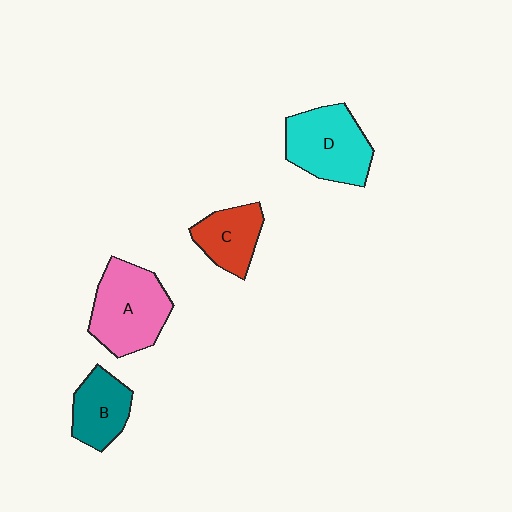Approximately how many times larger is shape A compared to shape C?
Approximately 1.6 times.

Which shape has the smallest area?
Shape C (red).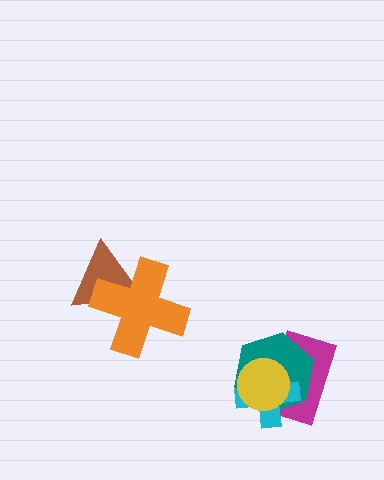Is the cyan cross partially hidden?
Yes, it is partially covered by another shape.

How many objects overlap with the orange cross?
1 object overlaps with the orange cross.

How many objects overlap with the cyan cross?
3 objects overlap with the cyan cross.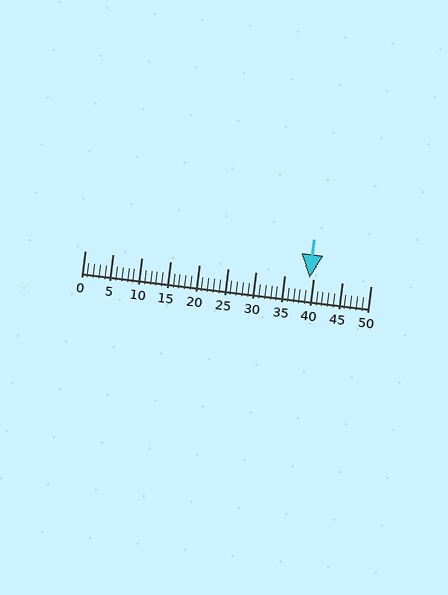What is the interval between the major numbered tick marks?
The major tick marks are spaced 5 units apart.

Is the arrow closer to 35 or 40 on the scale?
The arrow is closer to 40.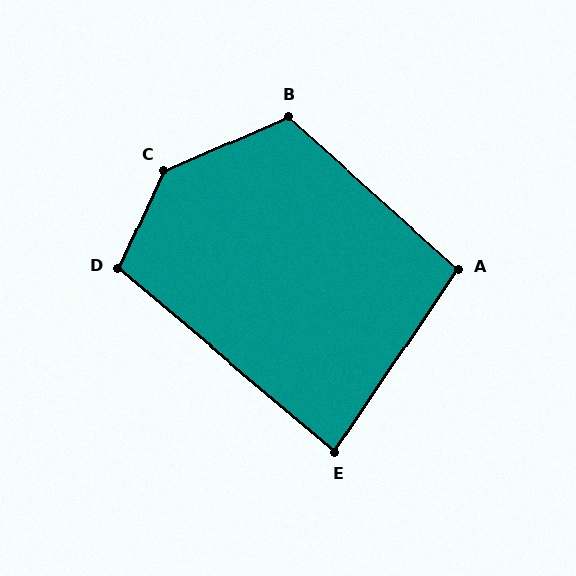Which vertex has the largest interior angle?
C, at approximately 138 degrees.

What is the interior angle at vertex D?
Approximately 105 degrees (obtuse).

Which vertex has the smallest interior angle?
E, at approximately 84 degrees.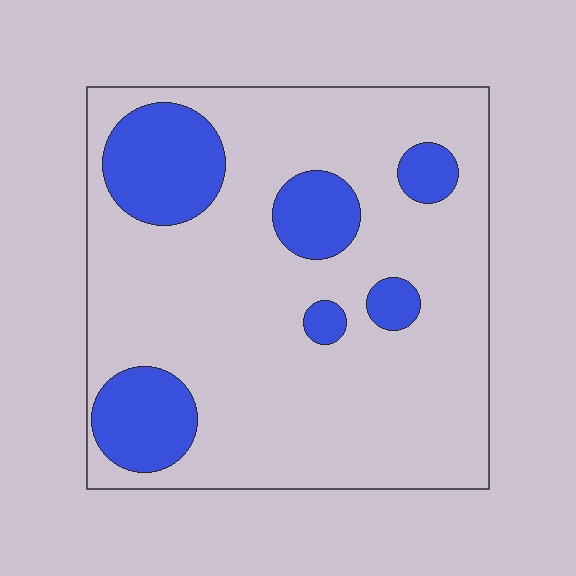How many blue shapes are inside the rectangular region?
6.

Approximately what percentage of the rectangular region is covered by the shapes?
Approximately 20%.